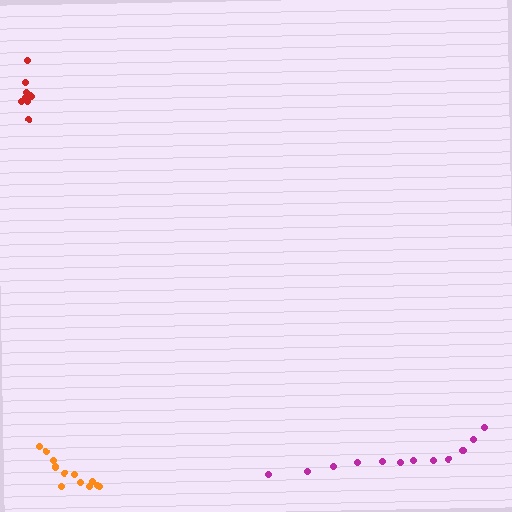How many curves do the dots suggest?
There are 3 distinct paths.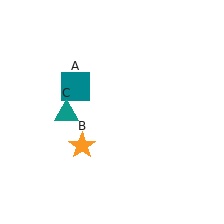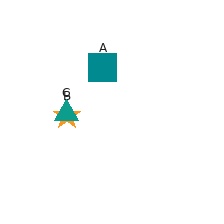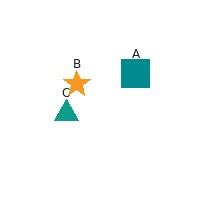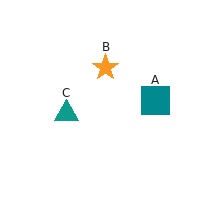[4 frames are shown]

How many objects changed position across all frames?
2 objects changed position: teal square (object A), orange star (object B).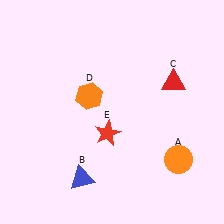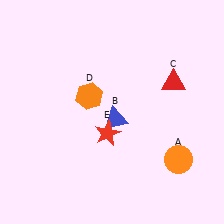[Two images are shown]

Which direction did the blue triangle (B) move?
The blue triangle (B) moved up.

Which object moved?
The blue triangle (B) moved up.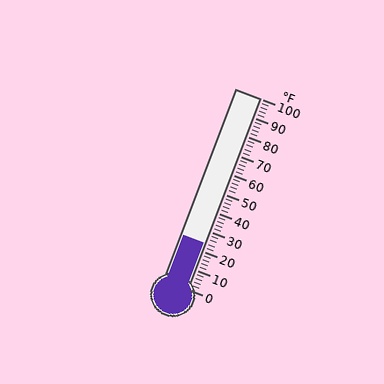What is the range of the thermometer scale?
The thermometer scale ranges from 0°F to 100°F.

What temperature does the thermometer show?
The thermometer shows approximately 24°F.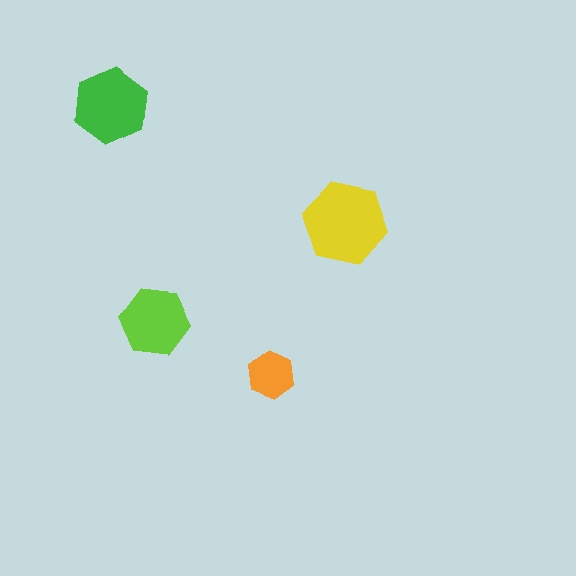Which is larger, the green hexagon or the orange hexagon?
The green one.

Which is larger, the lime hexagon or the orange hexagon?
The lime one.